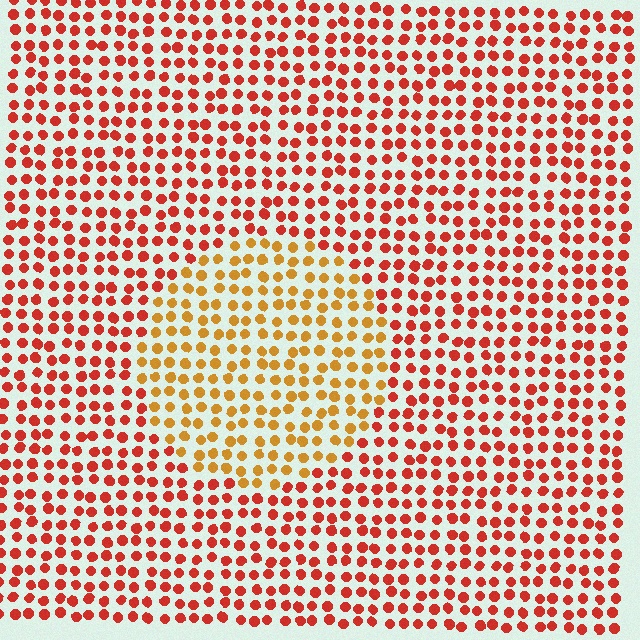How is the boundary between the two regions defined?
The boundary is defined purely by a slight shift in hue (about 35 degrees). Spacing, size, and orientation are identical on both sides.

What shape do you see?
I see a circle.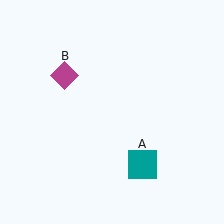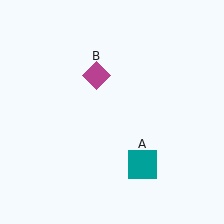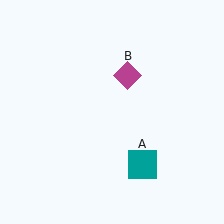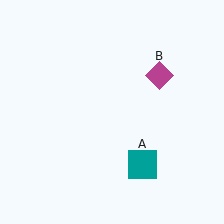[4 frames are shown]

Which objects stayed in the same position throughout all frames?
Teal square (object A) remained stationary.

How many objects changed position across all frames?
1 object changed position: magenta diamond (object B).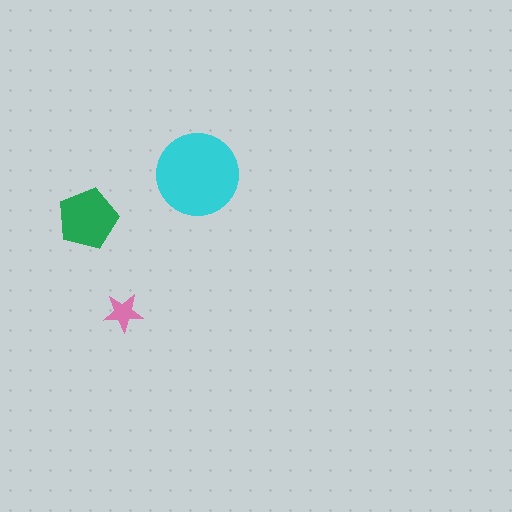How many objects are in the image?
There are 3 objects in the image.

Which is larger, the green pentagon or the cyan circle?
The cyan circle.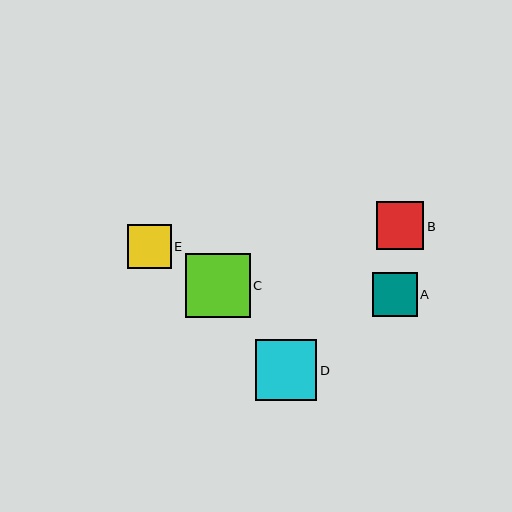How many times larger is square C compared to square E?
Square C is approximately 1.4 times the size of square E.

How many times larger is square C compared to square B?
Square C is approximately 1.4 times the size of square B.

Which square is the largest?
Square C is the largest with a size of approximately 64 pixels.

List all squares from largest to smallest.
From largest to smallest: C, D, B, E, A.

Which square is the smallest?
Square A is the smallest with a size of approximately 44 pixels.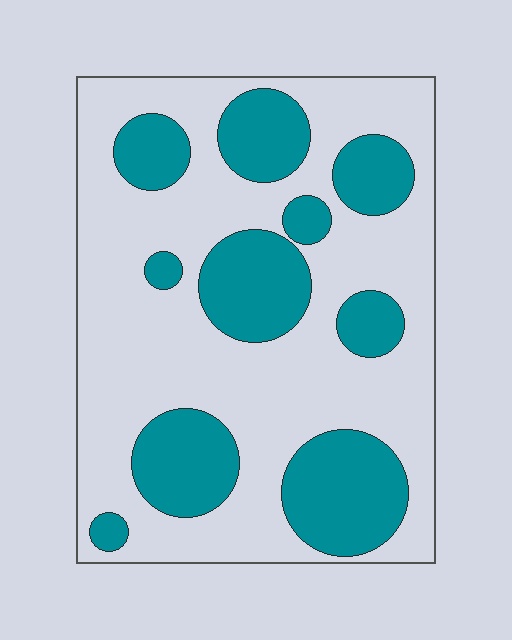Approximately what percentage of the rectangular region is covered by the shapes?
Approximately 35%.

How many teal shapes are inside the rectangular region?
10.